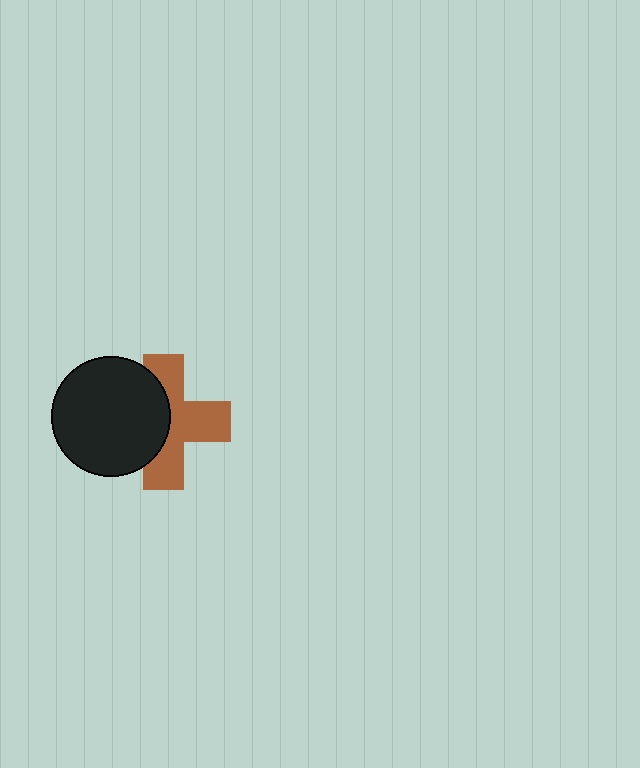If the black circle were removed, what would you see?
You would see the complete brown cross.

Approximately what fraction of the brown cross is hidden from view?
Roughly 42% of the brown cross is hidden behind the black circle.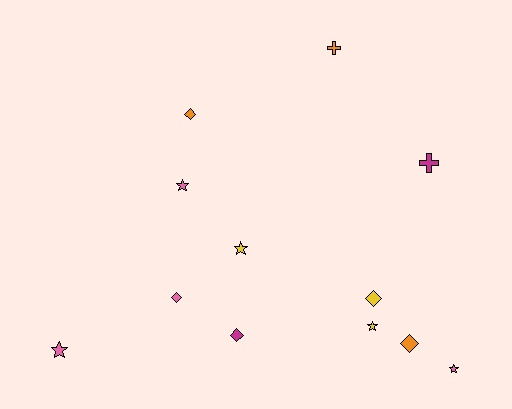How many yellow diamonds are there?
There is 1 yellow diamond.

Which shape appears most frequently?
Star, with 5 objects.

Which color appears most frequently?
Pink, with 4 objects.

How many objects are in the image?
There are 12 objects.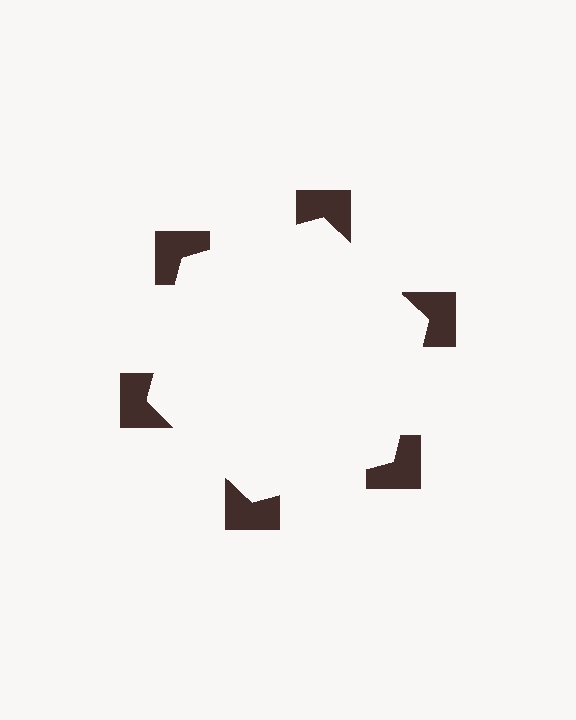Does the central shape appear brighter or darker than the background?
It typically appears slightly brighter than the background, even though no actual brightness change is drawn.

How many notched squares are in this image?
There are 6 — one at each vertex of the illusory hexagon.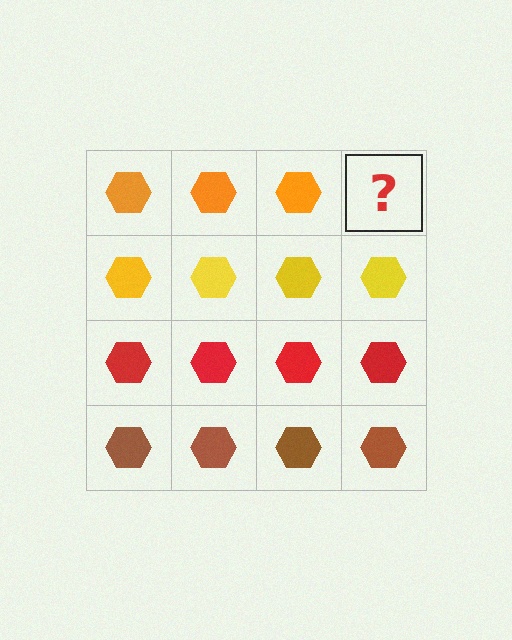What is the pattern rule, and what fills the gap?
The rule is that each row has a consistent color. The gap should be filled with an orange hexagon.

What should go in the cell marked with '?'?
The missing cell should contain an orange hexagon.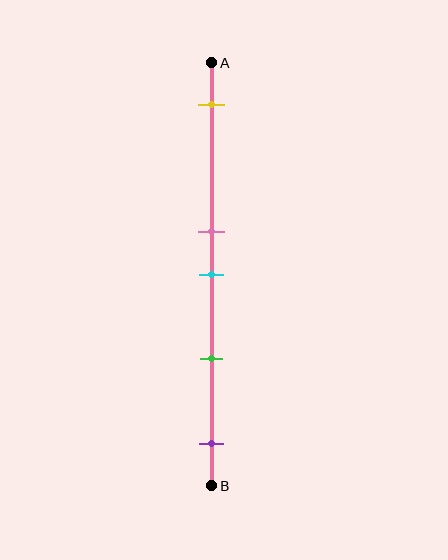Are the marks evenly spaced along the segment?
No, the marks are not evenly spaced.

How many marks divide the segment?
There are 5 marks dividing the segment.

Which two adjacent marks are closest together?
The pink and cyan marks are the closest adjacent pair.